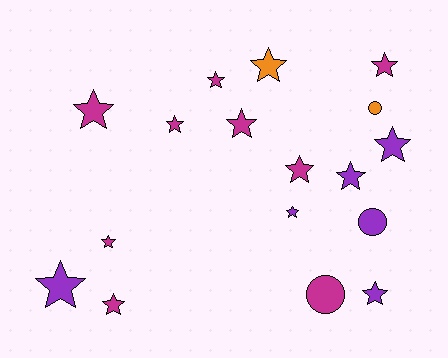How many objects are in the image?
There are 17 objects.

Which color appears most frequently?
Magenta, with 9 objects.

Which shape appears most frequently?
Star, with 14 objects.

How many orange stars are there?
There is 1 orange star.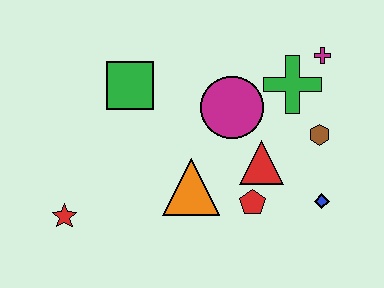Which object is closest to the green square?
The magenta circle is closest to the green square.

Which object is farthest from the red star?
The magenta cross is farthest from the red star.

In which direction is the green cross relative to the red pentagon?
The green cross is above the red pentagon.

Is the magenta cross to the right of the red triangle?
Yes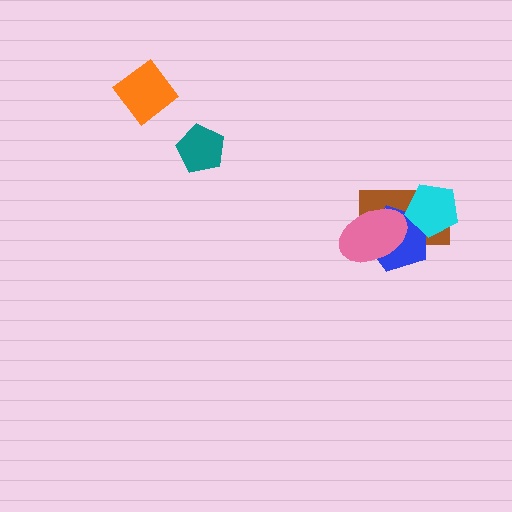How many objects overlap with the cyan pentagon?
2 objects overlap with the cyan pentagon.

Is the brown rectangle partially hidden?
Yes, it is partially covered by another shape.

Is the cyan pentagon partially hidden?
No, no other shape covers it.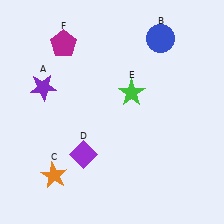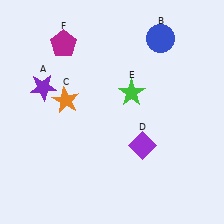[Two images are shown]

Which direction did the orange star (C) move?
The orange star (C) moved up.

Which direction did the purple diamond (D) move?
The purple diamond (D) moved right.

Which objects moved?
The objects that moved are: the orange star (C), the purple diamond (D).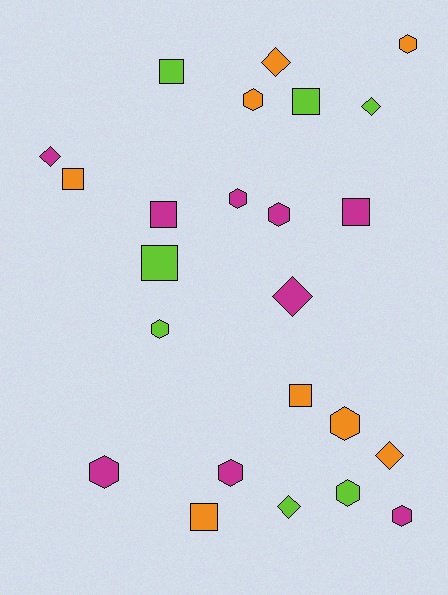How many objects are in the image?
There are 24 objects.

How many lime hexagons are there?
There are 2 lime hexagons.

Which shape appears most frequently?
Hexagon, with 10 objects.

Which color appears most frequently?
Magenta, with 9 objects.